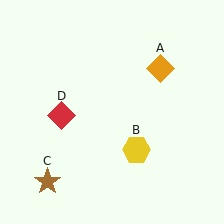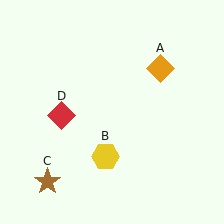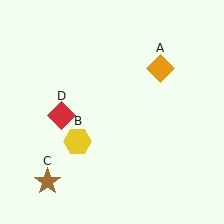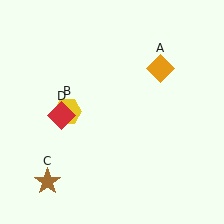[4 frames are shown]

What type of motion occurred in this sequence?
The yellow hexagon (object B) rotated clockwise around the center of the scene.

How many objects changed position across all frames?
1 object changed position: yellow hexagon (object B).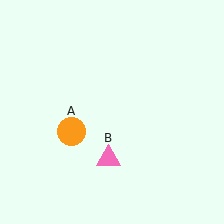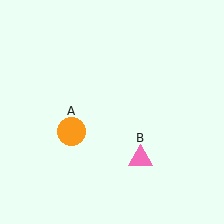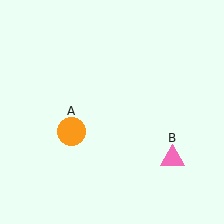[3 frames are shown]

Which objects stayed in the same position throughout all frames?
Orange circle (object A) remained stationary.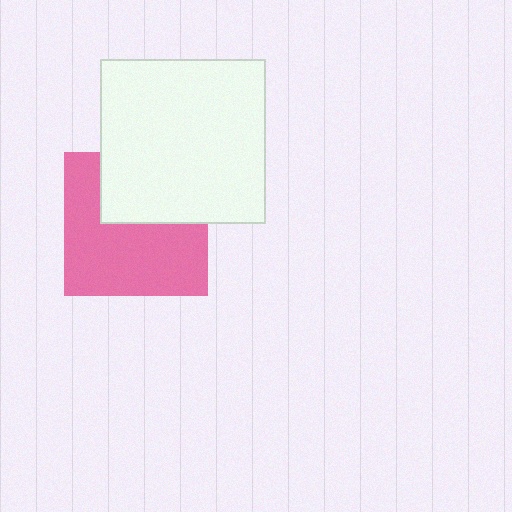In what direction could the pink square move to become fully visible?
The pink square could move down. That would shift it out from behind the white square entirely.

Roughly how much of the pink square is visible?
About half of it is visible (roughly 62%).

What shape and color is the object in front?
The object in front is a white square.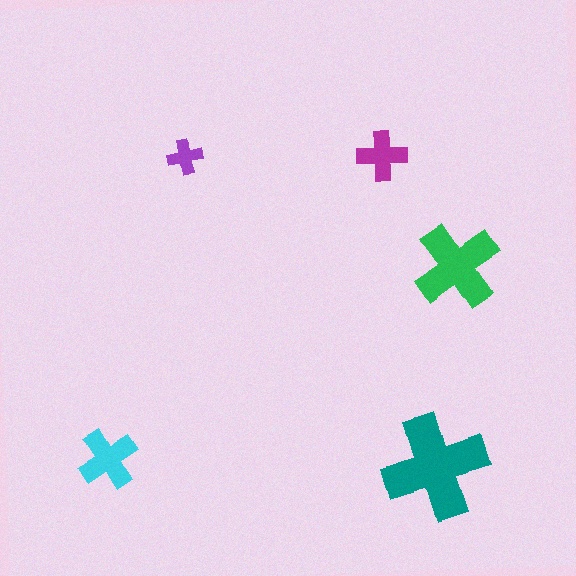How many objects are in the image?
There are 5 objects in the image.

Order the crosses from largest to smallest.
the teal one, the green one, the cyan one, the magenta one, the purple one.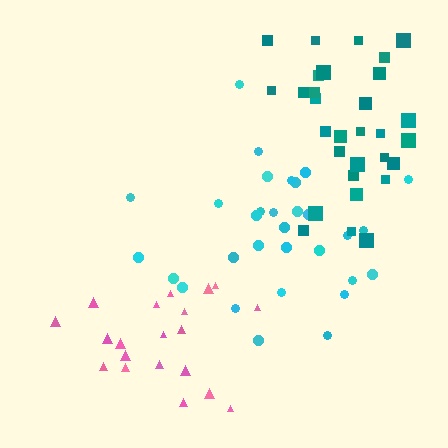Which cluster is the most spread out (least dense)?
Cyan.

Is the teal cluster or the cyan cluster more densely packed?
Teal.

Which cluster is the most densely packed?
Teal.